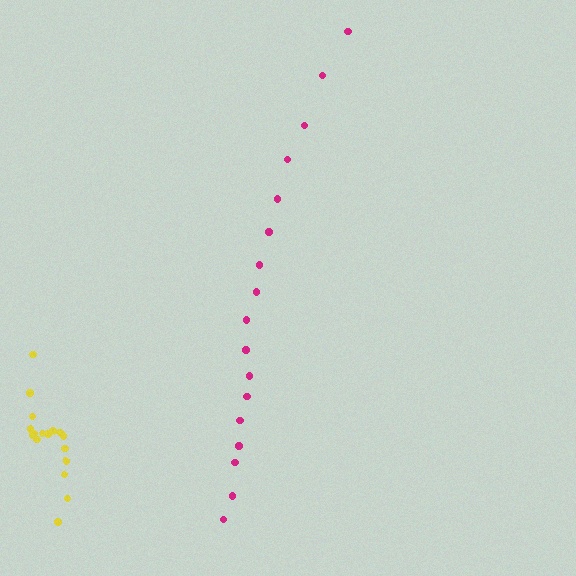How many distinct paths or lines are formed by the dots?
There are 2 distinct paths.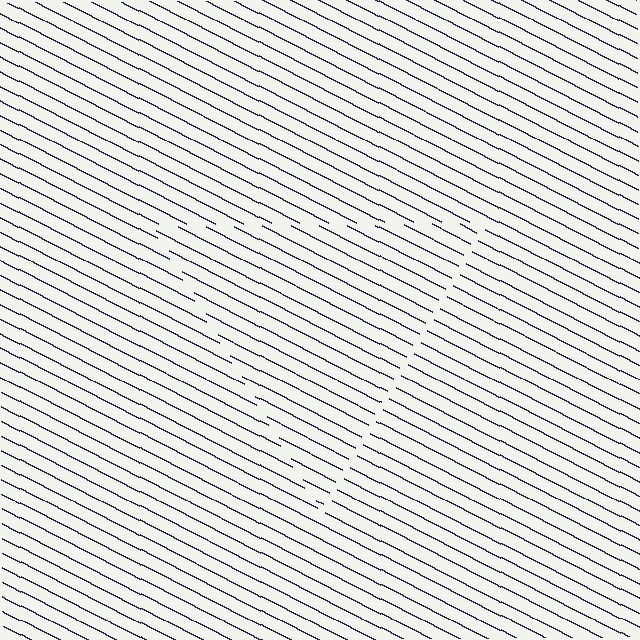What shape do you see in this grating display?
An illusory triangle. The interior of the shape contains the same grating, shifted by half a period — the contour is defined by the phase discontinuity where line-ends from the inner and outer gratings abut.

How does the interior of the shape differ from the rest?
The interior of the shape contains the same grating, shifted by half a period — the contour is defined by the phase discontinuity where line-ends from the inner and outer gratings abut.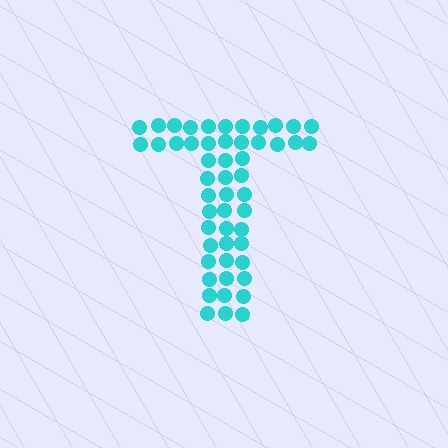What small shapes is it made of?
It is made of small circles.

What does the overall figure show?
The overall figure shows the letter T.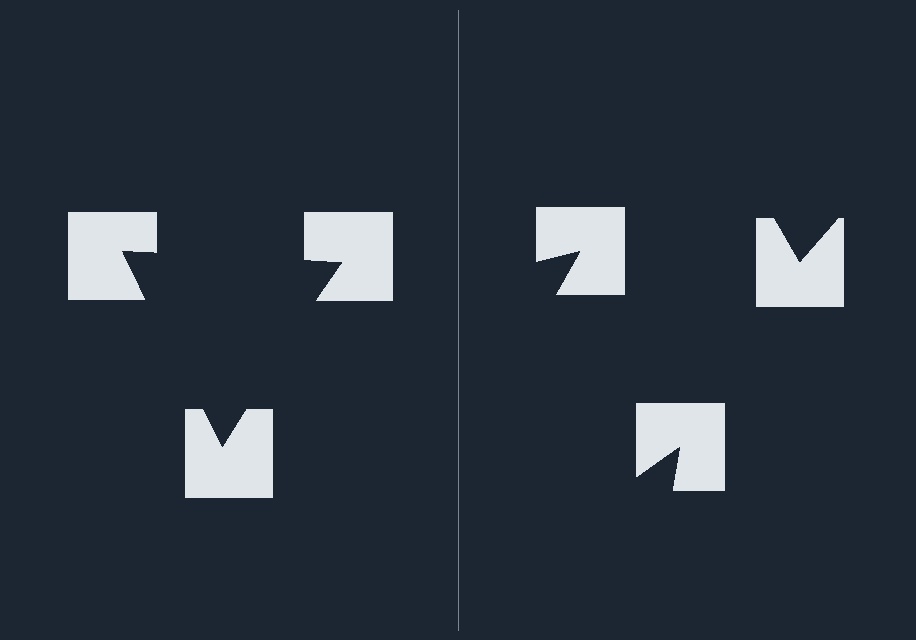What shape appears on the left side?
An illusory triangle.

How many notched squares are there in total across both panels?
6 — 3 on each side.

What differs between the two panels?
The notched squares are positioned identically on both sides; only the wedge orientations differ. On the left they align to a triangle; on the right they are misaligned.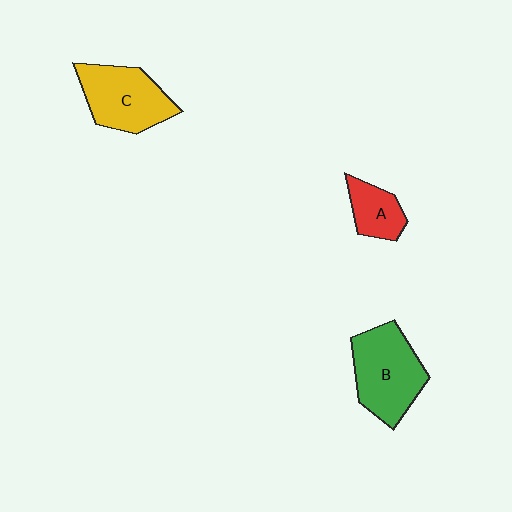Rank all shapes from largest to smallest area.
From largest to smallest: B (green), C (yellow), A (red).